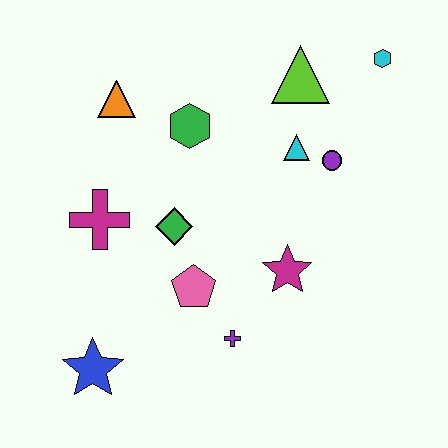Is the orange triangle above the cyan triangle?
Yes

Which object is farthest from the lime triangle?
The blue star is farthest from the lime triangle.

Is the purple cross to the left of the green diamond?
No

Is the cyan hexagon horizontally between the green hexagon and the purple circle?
No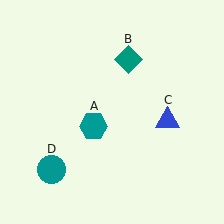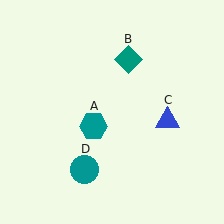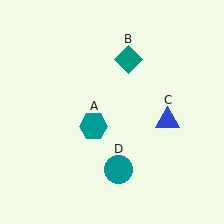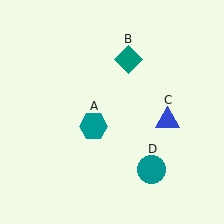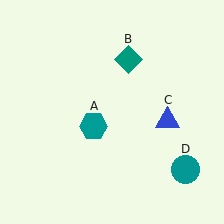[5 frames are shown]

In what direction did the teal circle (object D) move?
The teal circle (object D) moved right.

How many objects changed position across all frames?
1 object changed position: teal circle (object D).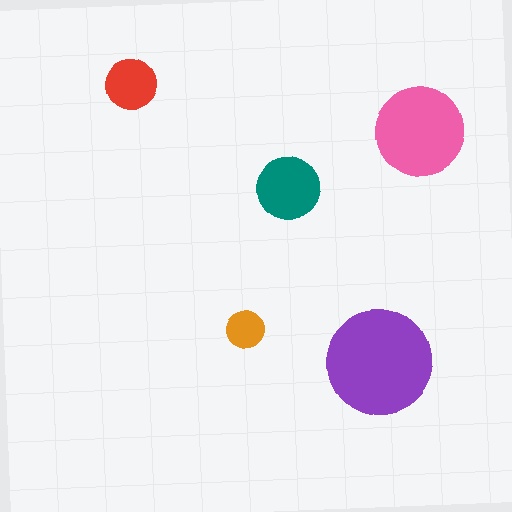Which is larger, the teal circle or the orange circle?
The teal one.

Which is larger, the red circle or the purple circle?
The purple one.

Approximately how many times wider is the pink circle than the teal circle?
About 1.5 times wider.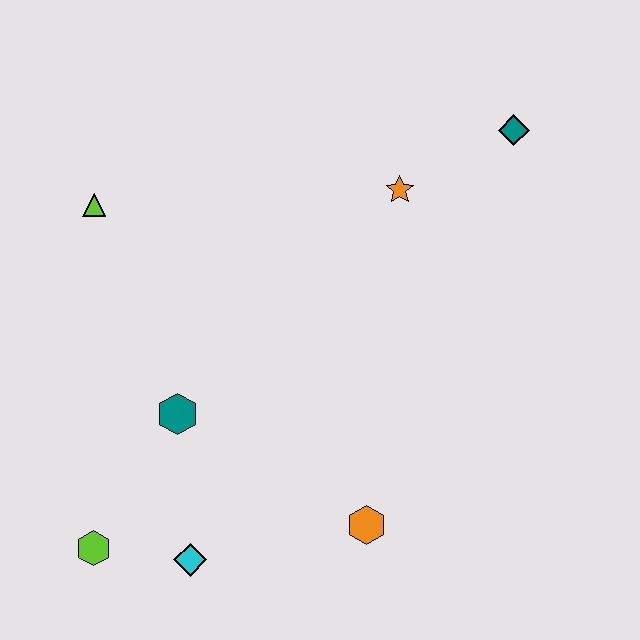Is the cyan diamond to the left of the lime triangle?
No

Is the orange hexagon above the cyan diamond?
Yes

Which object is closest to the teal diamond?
The orange star is closest to the teal diamond.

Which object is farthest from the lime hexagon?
The teal diamond is farthest from the lime hexagon.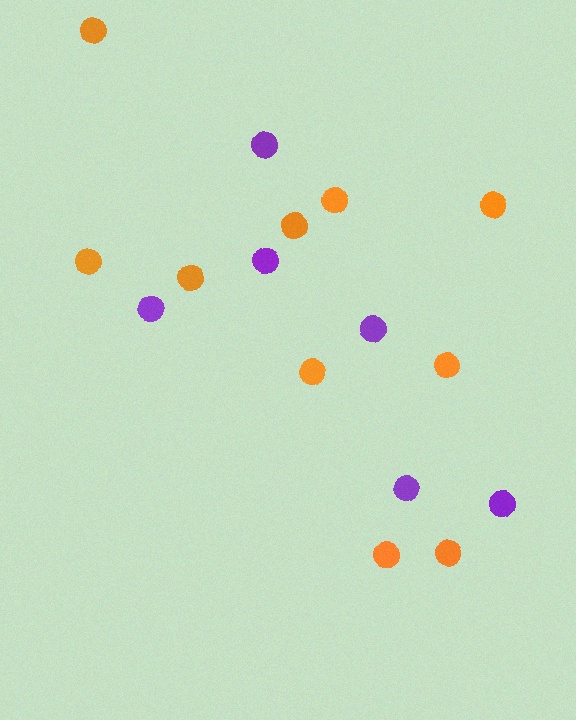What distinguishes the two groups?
There are 2 groups: one group of orange circles (10) and one group of purple circles (6).